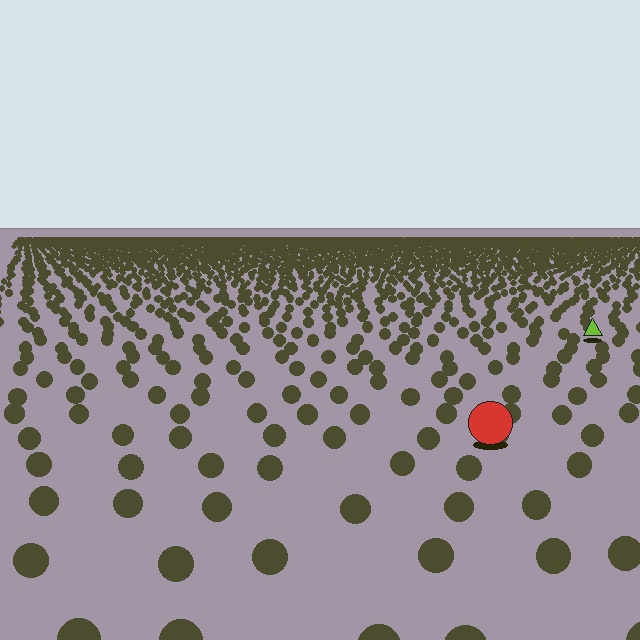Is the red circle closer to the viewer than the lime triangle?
Yes. The red circle is closer — you can tell from the texture gradient: the ground texture is coarser near it.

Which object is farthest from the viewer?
The lime triangle is farthest from the viewer. It appears smaller and the ground texture around it is denser.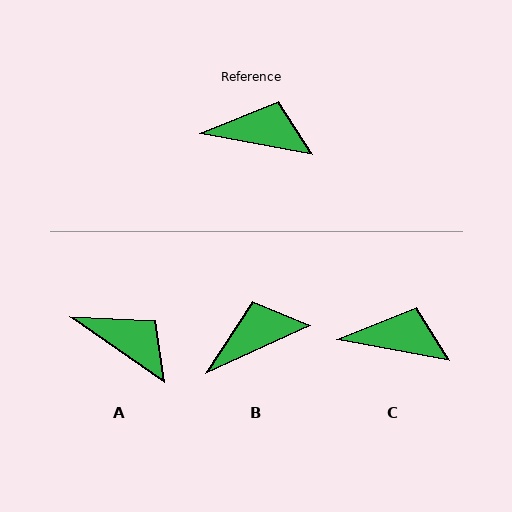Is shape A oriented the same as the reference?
No, it is off by about 24 degrees.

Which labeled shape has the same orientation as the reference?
C.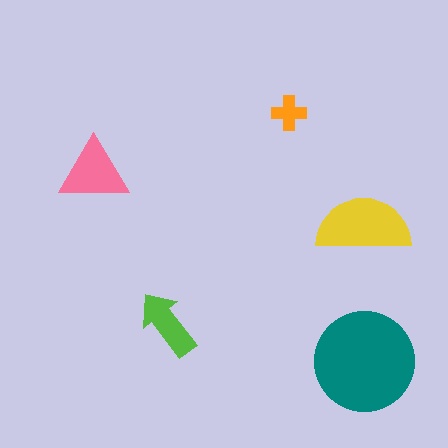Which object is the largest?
The teal circle.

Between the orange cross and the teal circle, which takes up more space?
The teal circle.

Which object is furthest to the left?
The pink triangle is leftmost.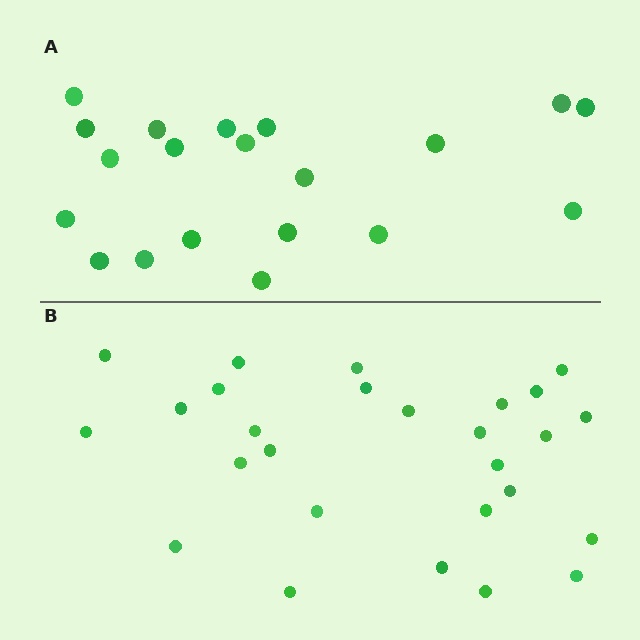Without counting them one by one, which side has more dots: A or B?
Region B (the bottom region) has more dots.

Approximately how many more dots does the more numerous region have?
Region B has roughly 8 or so more dots than region A.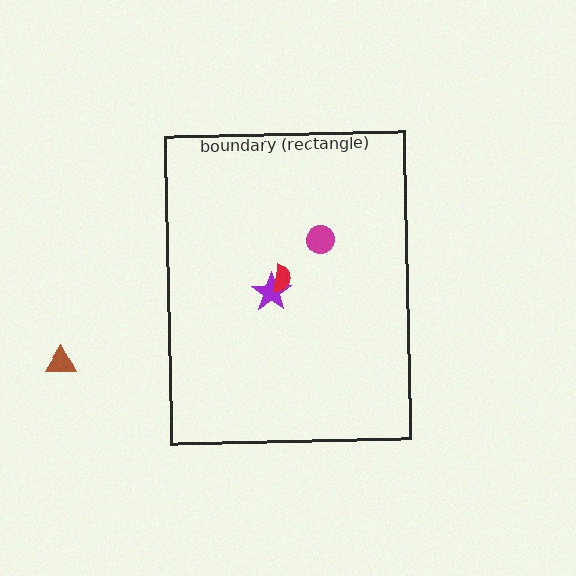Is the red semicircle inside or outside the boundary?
Inside.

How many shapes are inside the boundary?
3 inside, 1 outside.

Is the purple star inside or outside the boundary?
Inside.